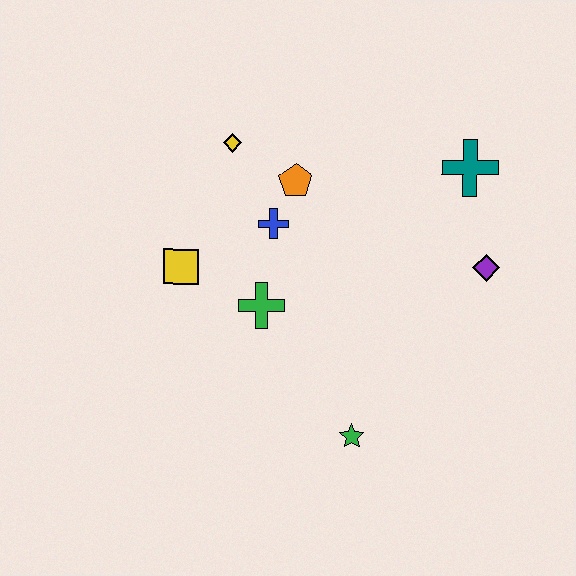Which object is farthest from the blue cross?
The green star is farthest from the blue cross.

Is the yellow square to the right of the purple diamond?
No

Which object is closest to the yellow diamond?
The orange pentagon is closest to the yellow diamond.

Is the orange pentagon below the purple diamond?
No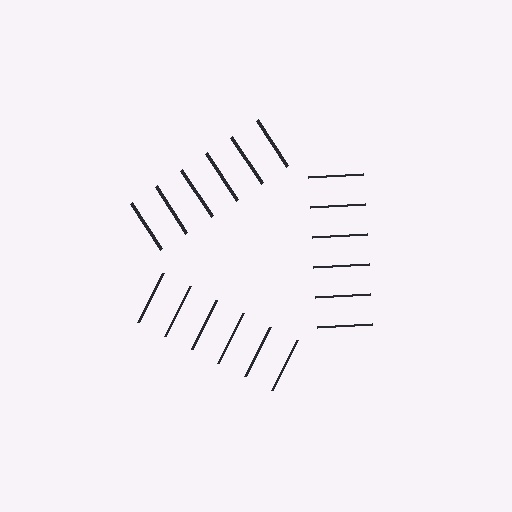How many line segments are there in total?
18 — 6 along each of the 3 edges.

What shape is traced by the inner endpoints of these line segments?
An illusory triangle — the line segments terminate on its edges but no continuous stroke is drawn.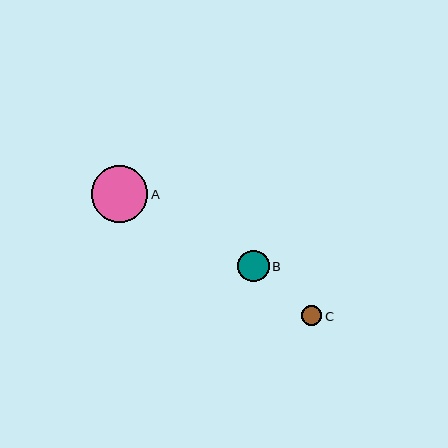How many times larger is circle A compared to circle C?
Circle A is approximately 2.8 times the size of circle C.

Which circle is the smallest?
Circle C is the smallest with a size of approximately 20 pixels.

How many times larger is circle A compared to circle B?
Circle A is approximately 1.8 times the size of circle B.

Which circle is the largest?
Circle A is the largest with a size of approximately 57 pixels.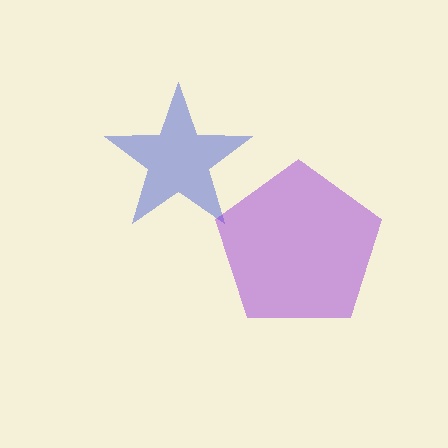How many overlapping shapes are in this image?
There are 2 overlapping shapes in the image.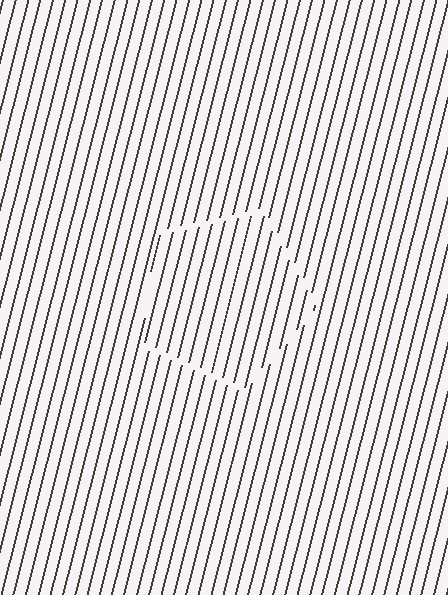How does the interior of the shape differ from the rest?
The interior of the shape contains the same grating, shifted by half a period — the contour is defined by the phase discontinuity where line-ends from the inner and outer gratings abut.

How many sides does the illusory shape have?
5 sides — the line-ends trace a pentagon.